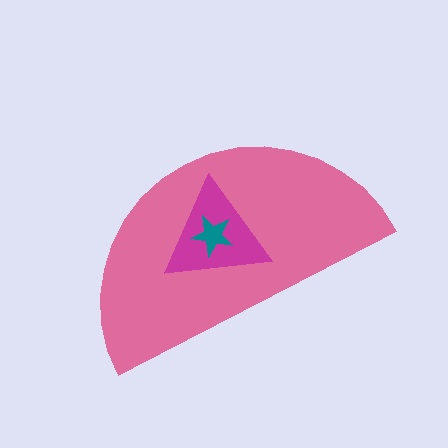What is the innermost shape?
The teal star.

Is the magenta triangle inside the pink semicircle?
Yes.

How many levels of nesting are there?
3.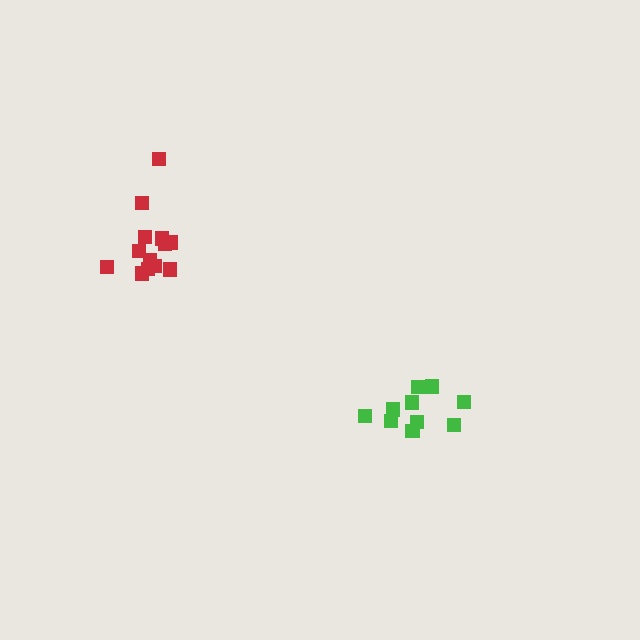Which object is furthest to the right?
The green cluster is rightmost.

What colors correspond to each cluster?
The clusters are colored: green, red.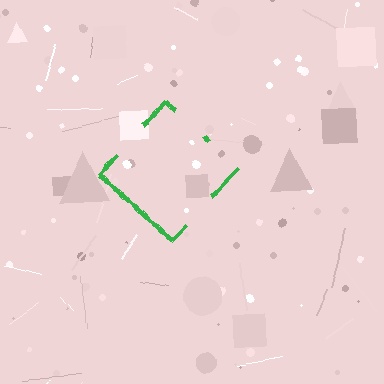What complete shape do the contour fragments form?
The contour fragments form a diamond.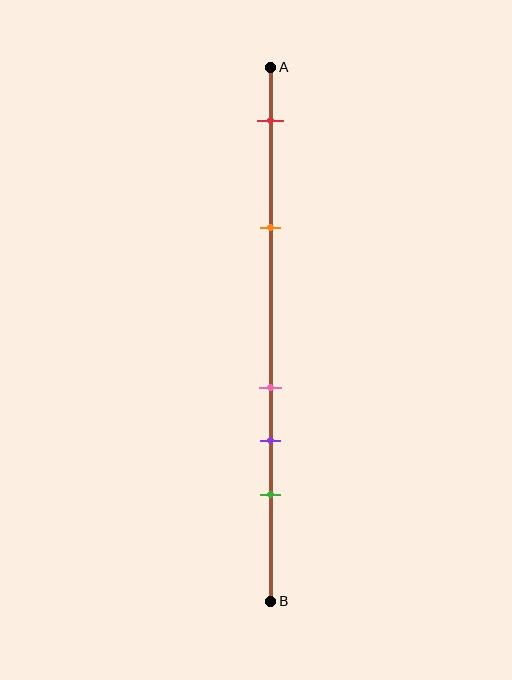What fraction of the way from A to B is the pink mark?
The pink mark is approximately 60% (0.6) of the way from A to B.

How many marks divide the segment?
There are 5 marks dividing the segment.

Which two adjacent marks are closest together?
The pink and purple marks are the closest adjacent pair.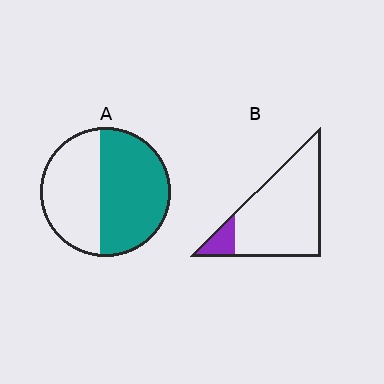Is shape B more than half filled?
No.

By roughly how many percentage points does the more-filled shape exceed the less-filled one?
By roughly 45 percentage points (A over B).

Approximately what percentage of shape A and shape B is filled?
A is approximately 55% and B is approximately 10%.